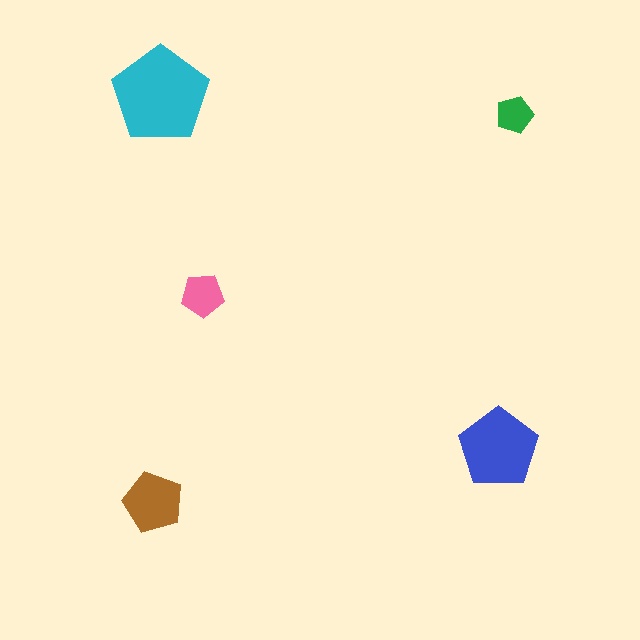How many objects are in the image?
There are 5 objects in the image.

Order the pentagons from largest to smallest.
the cyan one, the blue one, the brown one, the pink one, the green one.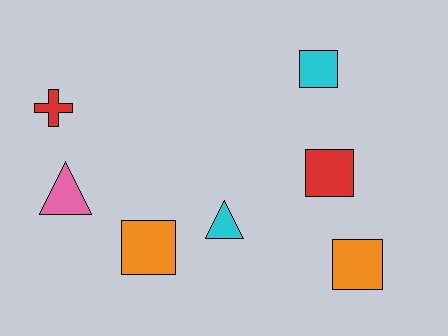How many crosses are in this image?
There is 1 cross.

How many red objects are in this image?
There are 2 red objects.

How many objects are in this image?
There are 7 objects.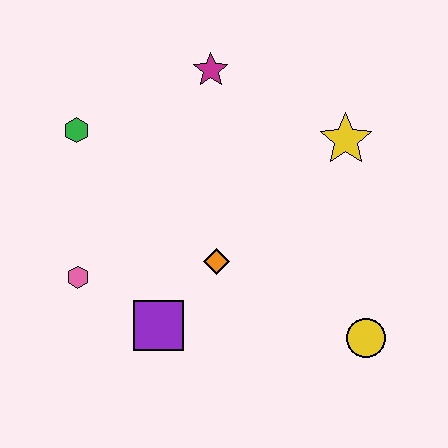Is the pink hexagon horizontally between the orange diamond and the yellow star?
No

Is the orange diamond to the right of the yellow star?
No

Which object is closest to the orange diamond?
The purple square is closest to the orange diamond.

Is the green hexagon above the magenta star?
No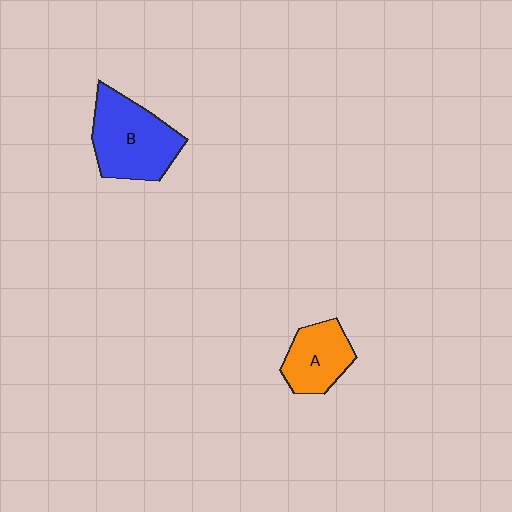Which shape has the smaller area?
Shape A (orange).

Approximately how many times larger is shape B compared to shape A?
Approximately 1.5 times.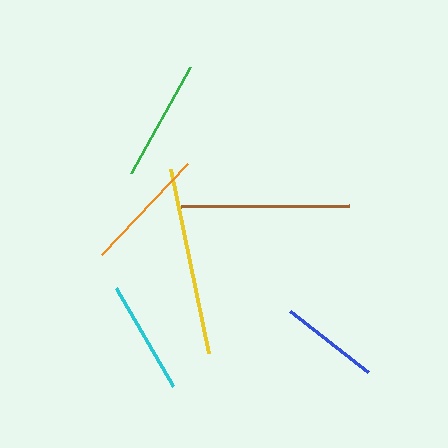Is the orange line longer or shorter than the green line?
The orange line is longer than the green line.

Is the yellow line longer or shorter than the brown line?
The yellow line is longer than the brown line.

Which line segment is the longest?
The yellow line is the longest at approximately 188 pixels.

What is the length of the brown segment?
The brown segment is approximately 169 pixels long.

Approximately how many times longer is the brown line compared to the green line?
The brown line is approximately 1.4 times the length of the green line.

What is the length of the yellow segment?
The yellow segment is approximately 188 pixels long.